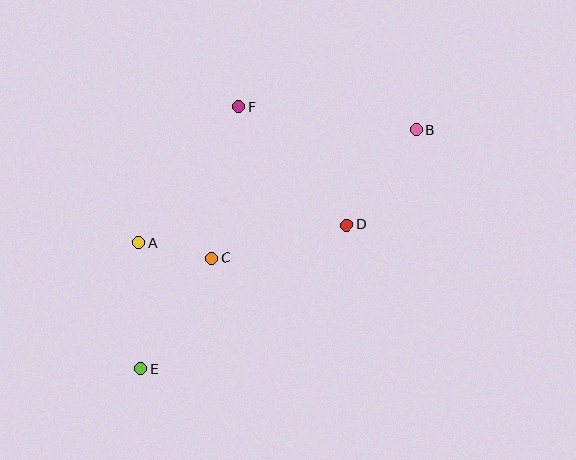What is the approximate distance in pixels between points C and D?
The distance between C and D is approximately 139 pixels.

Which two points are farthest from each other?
Points B and E are farthest from each other.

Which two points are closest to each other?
Points A and C are closest to each other.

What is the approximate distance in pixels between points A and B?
The distance between A and B is approximately 300 pixels.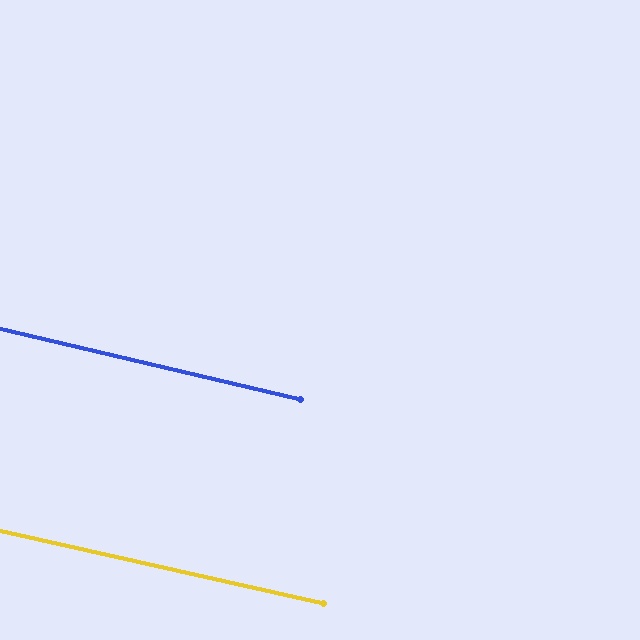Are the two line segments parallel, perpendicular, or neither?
Parallel — their directions differ by only 0.8°.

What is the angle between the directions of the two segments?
Approximately 1 degree.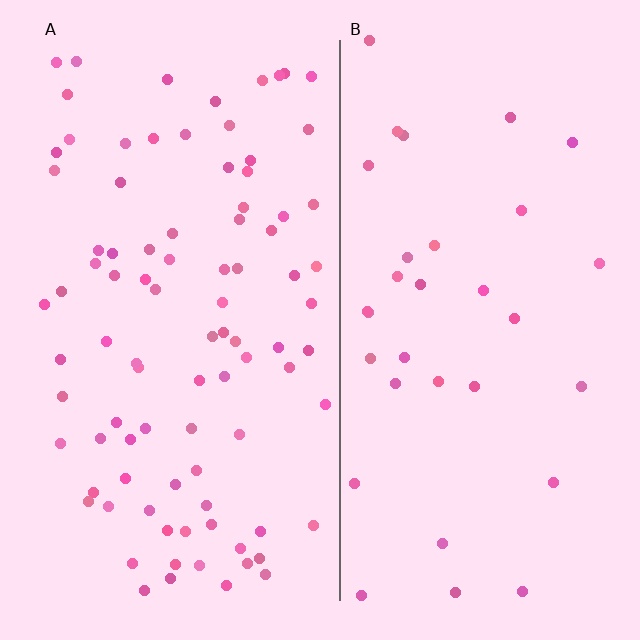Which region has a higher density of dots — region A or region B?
A (the left).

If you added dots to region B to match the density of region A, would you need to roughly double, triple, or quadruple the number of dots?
Approximately triple.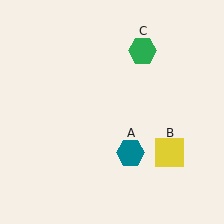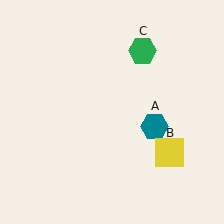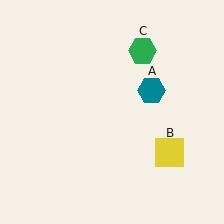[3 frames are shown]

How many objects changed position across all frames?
1 object changed position: teal hexagon (object A).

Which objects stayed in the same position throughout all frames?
Yellow square (object B) and green hexagon (object C) remained stationary.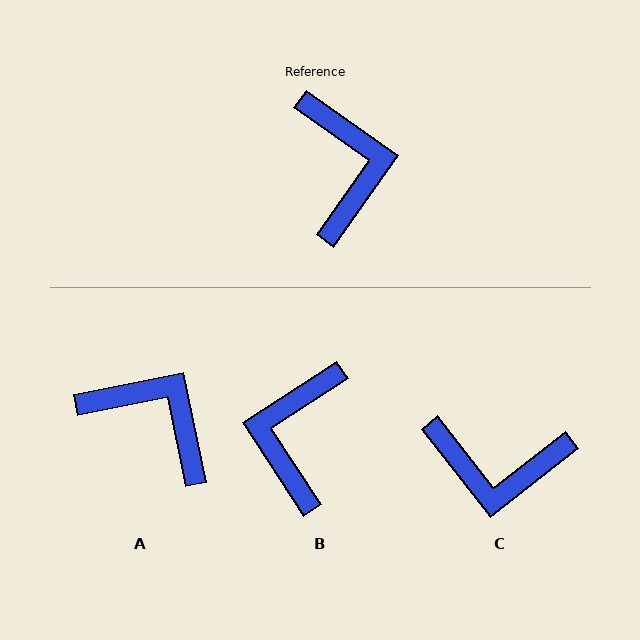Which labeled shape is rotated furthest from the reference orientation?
B, about 158 degrees away.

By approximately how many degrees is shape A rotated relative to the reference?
Approximately 47 degrees counter-clockwise.